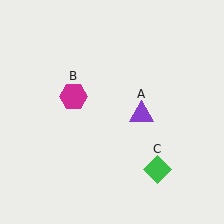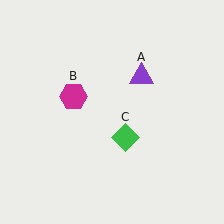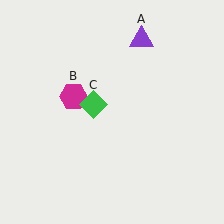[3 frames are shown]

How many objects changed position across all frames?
2 objects changed position: purple triangle (object A), green diamond (object C).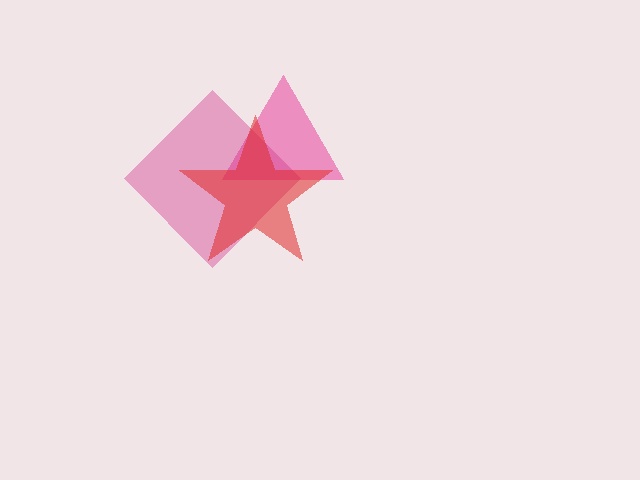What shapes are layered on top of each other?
The layered shapes are: a pink triangle, a magenta diamond, a red star.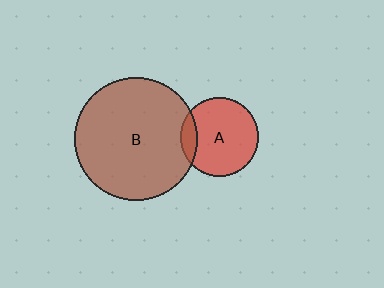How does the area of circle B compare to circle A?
Approximately 2.4 times.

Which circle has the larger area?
Circle B (brown).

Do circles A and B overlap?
Yes.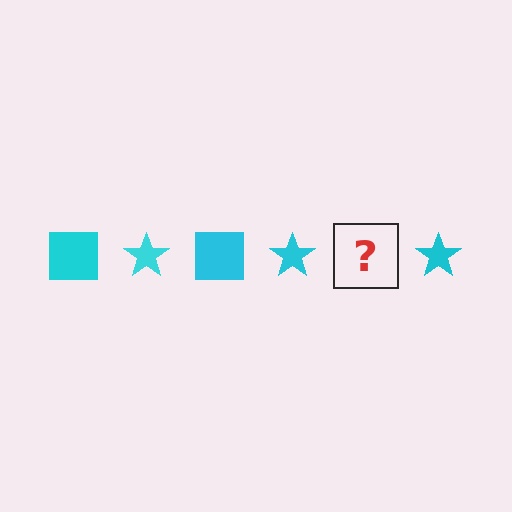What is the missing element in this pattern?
The missing element is a cyan square.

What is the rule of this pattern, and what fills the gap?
The rule is that the pattern cycles through square, star shapes in cyan. The gap should be filled with a cyan square.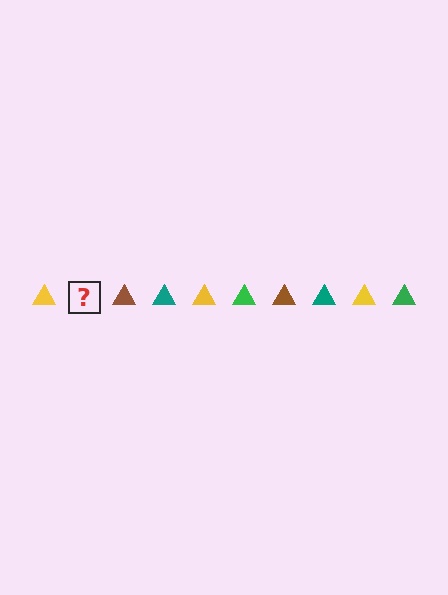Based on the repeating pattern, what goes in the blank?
The blank should be a green triangle.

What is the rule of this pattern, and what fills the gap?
The rule is that the pattern cycles through yellow, green, brown, teal triangles. The gap should be filled with a green triangle.